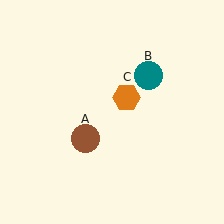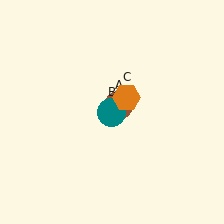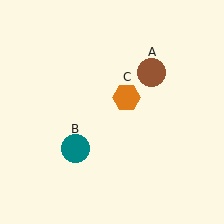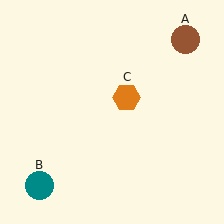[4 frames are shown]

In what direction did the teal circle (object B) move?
The teal circle (object B) moved down and to the left.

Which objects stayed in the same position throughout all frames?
Orange hexagon (object C) remained stationary.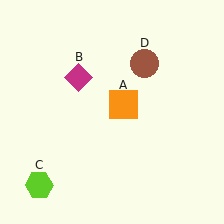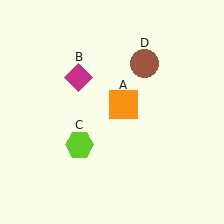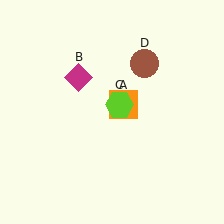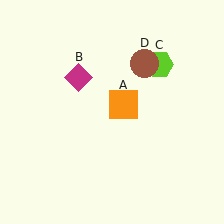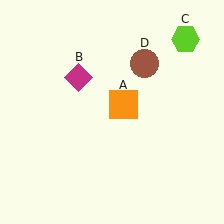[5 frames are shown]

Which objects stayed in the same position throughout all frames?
Orange square (object A) and magenta diamond (object B) and brown circle (object D) remained stationary.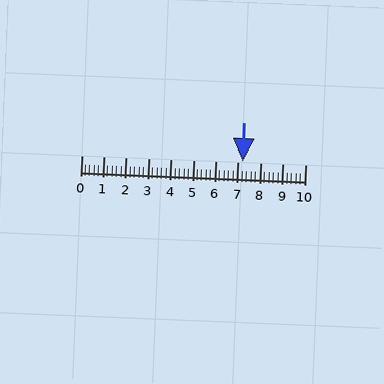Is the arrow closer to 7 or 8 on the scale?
The arrow is closer to 7.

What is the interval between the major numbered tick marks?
The major tick marks are spaced 1 units apart.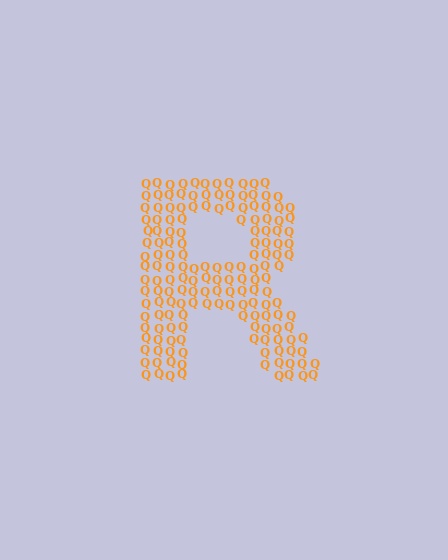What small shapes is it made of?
It is made of small letter Q's.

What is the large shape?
The large shape is the letter R.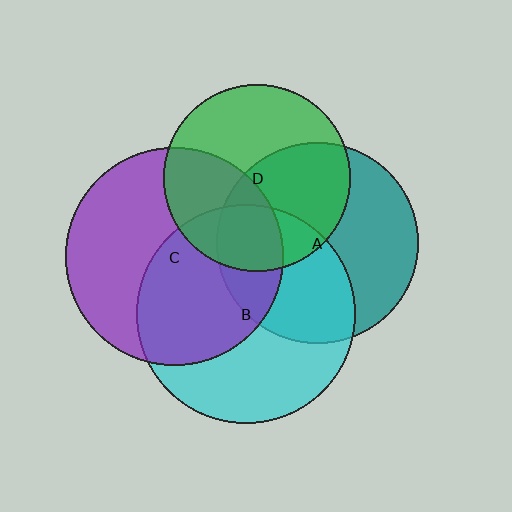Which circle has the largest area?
Circle B (cyan).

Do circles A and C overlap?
Yes.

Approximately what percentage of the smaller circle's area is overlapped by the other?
Approximately 20%.